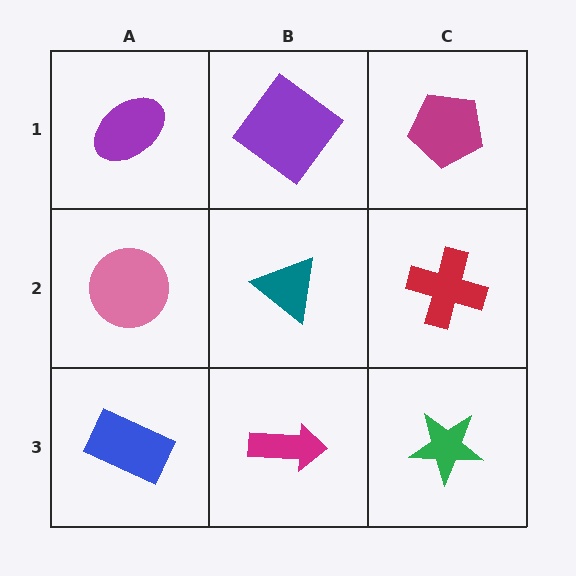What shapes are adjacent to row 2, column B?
A purple diamond (row 1, column B), a magenta arrow (row 3, column B), a pink circle (row 2, column A), a red cross (row 2, column C).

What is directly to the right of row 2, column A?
A teal triangle.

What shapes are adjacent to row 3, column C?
A red cross (row 2, column C), a magenta arrow (row 3, column B).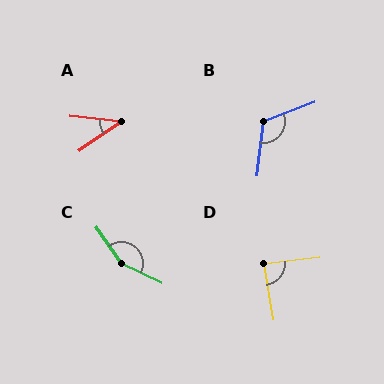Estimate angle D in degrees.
Approximately 87 degrees.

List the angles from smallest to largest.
A (42°), D (87°), B (118°), C (151°).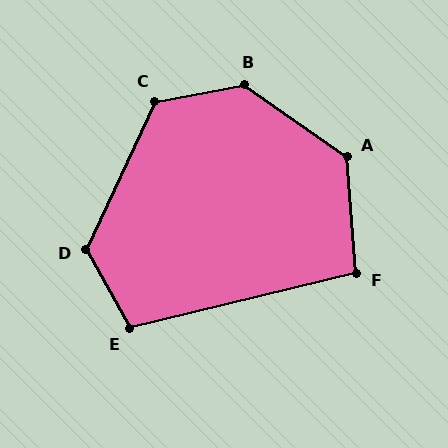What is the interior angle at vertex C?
Approximately 126 degrees (obtuse).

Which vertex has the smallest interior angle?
F, at approximately 100 degrees.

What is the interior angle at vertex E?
Approximately 106 degrees (obtuse).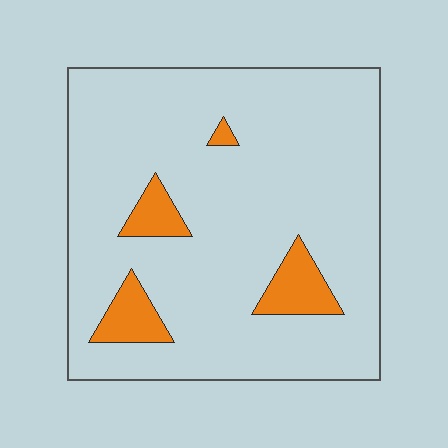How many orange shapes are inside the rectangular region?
4.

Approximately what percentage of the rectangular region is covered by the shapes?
Approximately 10%.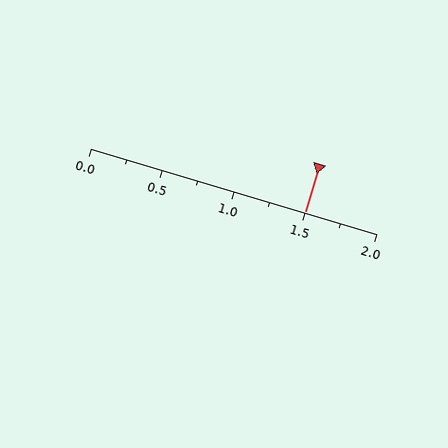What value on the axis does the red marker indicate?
The marker indicates approximately 1.5.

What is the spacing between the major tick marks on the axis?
The major ticks are spaced 0.5 apart.